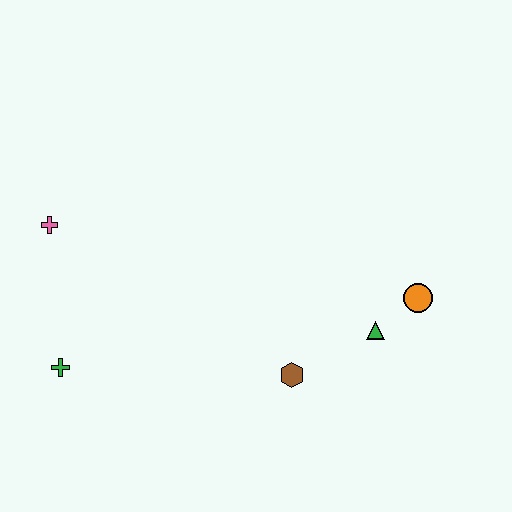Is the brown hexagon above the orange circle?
No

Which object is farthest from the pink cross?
The orange circle is farthest from the pink cross.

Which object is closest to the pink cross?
The green cross is closest to the pink cross.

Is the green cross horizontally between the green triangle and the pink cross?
Yes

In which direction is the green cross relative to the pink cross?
The green cross is below the pink cross.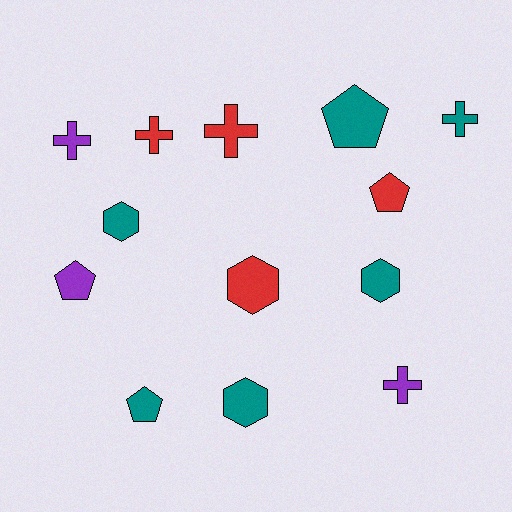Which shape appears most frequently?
Cross, with 5 objects.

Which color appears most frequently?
Teal, with 6 objects.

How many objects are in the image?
There are 13 objects.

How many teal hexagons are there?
There are 3 teal hexagons.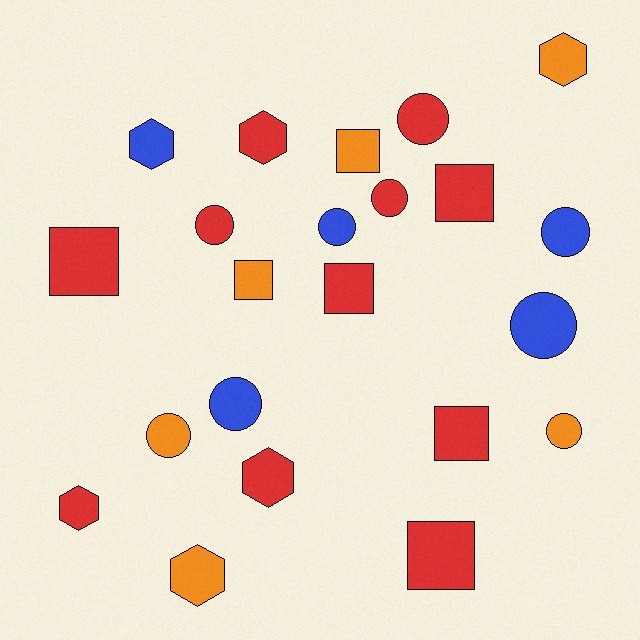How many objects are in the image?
There are 22 objects.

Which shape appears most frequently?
Circle, with 9 objects.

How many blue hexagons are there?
There is 1 blue hexagon.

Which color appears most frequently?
Red, with 11 objects.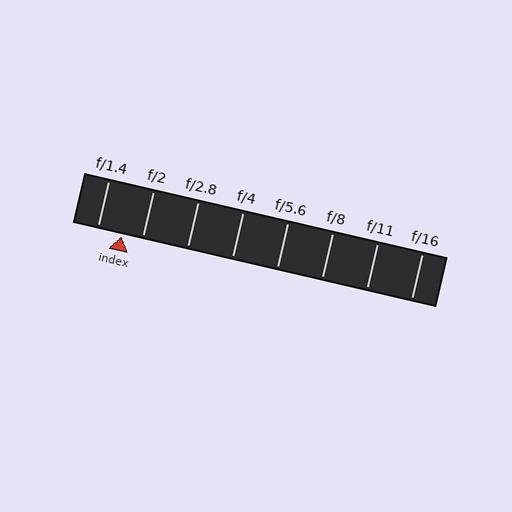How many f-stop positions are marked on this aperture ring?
There are 8 f-stop positions marked.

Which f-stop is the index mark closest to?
The index mark is closest to f/2.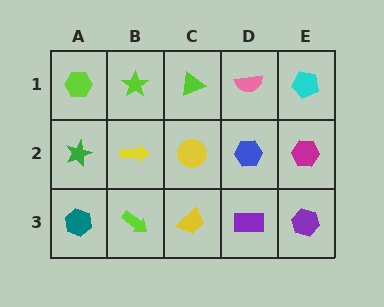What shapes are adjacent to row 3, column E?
A magenta hexagon (row 2, column E), a purple rectangle (row 3, column D).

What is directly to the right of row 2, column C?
A blue hexagon.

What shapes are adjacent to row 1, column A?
A green star (row 2, column A), a lime star (row 1, column B).